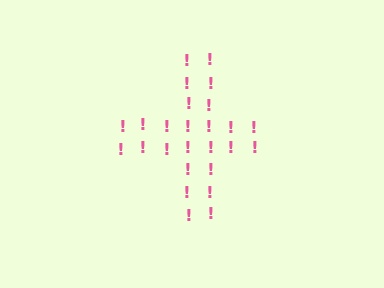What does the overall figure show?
The overall figure shows a cross.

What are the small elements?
The small elements are exclamation marks.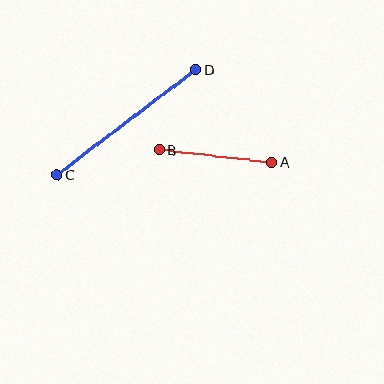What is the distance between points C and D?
The distance is approximately 174 pixels.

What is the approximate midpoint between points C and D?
The midpoint is at approximately (126, 122) pixels.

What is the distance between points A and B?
The distance is approximately 113 pixels.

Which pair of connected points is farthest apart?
Points C and D are farthest apart.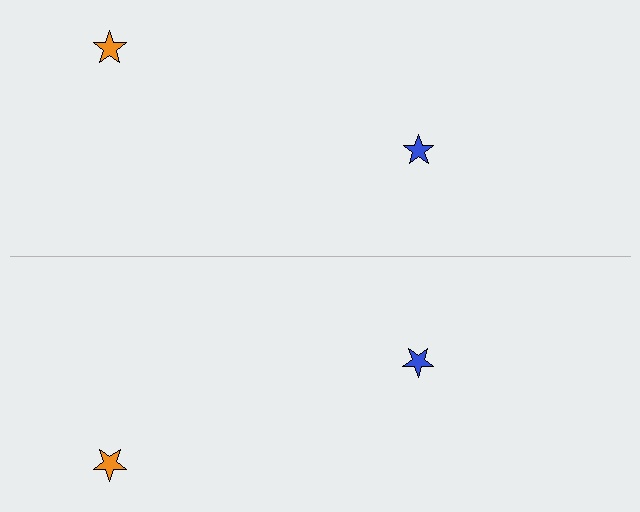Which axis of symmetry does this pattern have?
The pattern has a horizontal axis of symmetry running through the center of the image.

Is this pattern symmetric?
Yes, this pattern has bilateral (reflection) symmetry.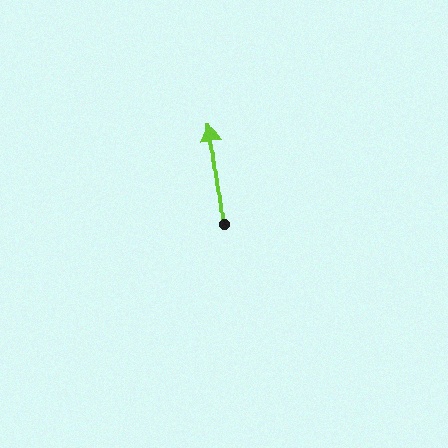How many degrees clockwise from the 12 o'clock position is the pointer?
Approximately 354 degrees.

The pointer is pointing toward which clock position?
Roughly 12 o'clock.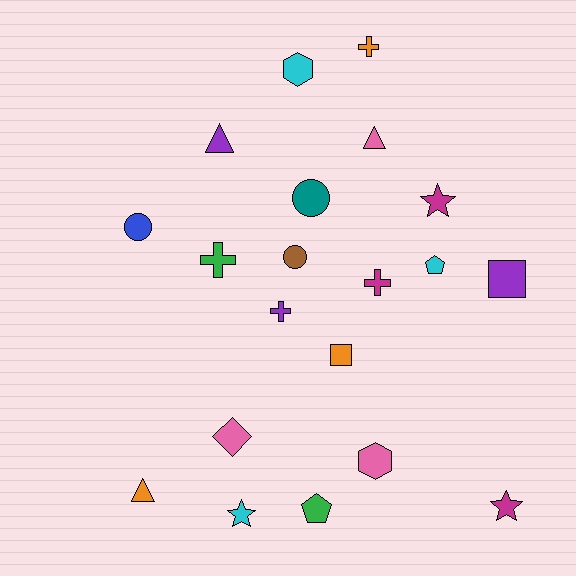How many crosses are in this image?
There are 4 crosses.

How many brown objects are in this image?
There is 1 brown object.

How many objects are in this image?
There are 20 objects.